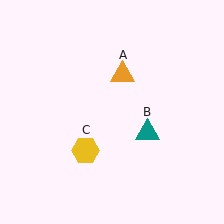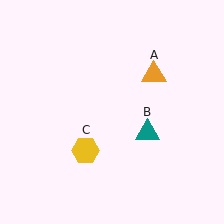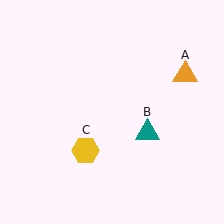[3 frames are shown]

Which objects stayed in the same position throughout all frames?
Teal triangle (object B) and yellow hexagon (object C) remained stationary.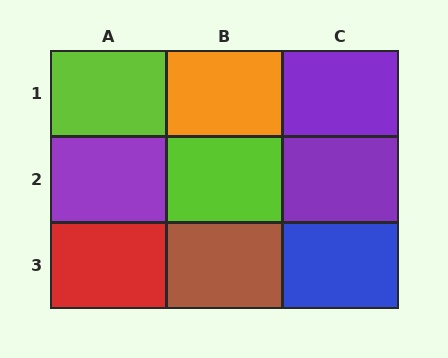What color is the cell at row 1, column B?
Orange.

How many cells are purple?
3 cells are purple.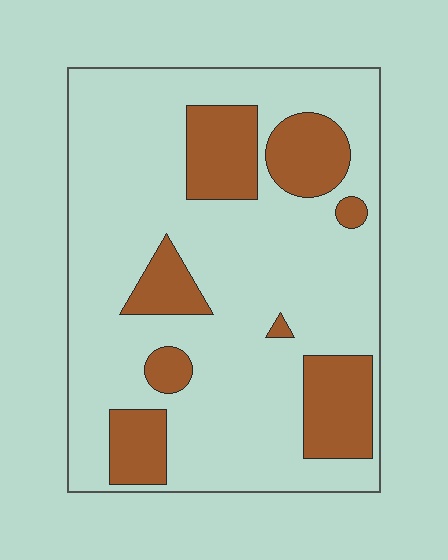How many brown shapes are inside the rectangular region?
8.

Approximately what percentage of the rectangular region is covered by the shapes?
Approximately 25%.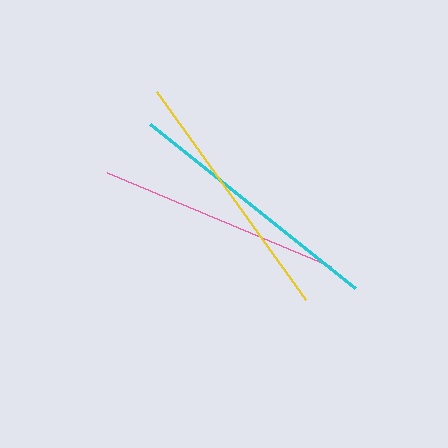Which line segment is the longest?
The cyan line is the longest at approximately 263 pixels.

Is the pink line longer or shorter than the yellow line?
The yellow line is longer than the pink line.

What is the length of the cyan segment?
The cyan segment is approximately 263 pixels long.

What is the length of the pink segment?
The pink segment is approximately 243 pixels long.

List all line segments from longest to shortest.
From longest to shortest: cyan, yellow, pink.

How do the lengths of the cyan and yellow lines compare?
The cyan and yellow lines are approximately the same length.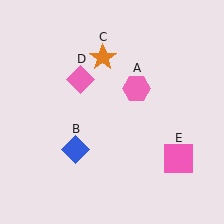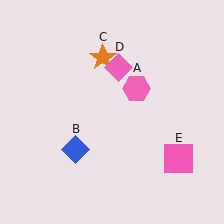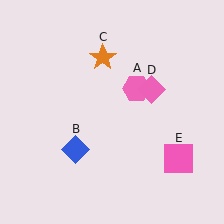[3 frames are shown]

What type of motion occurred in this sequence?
The pink diamond (object D) rotated clockwise around the center of the scene.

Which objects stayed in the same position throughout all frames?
Pink hexagon (object A) and blue diamond (object B) and orange star (object C) and pink square (object E) remained stationary.